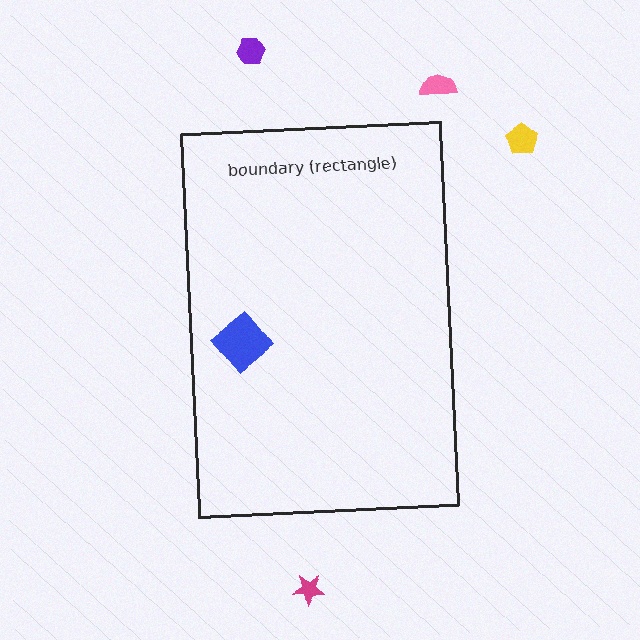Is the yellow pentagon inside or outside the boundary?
Outside.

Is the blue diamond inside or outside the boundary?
Inside.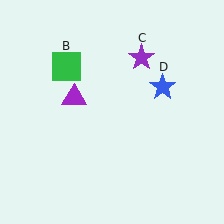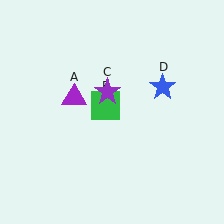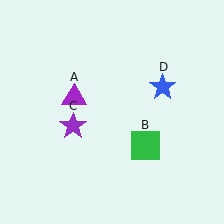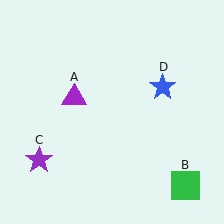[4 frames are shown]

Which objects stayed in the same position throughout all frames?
Purple triangle (object A) and blue star (object D) remained stationary.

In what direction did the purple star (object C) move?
The purple star (object C) moved down and to the left.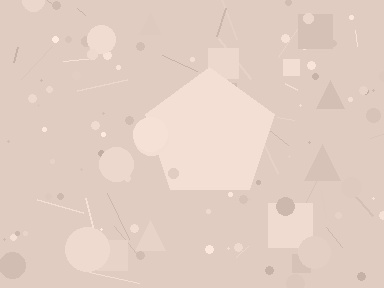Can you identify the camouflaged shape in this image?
The camouflaged shape is a pentagon.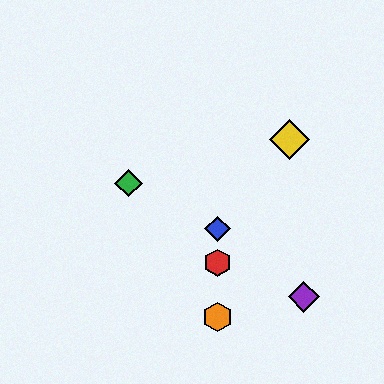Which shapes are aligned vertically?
The red hexagon, the blue diamond, the orange hexagon are aligned vertically.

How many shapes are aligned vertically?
3 shapes (the red hexagon, the blue diamond, the orange hexagon) are aligned vertically.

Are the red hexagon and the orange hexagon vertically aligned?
Yes, both are at x≈218.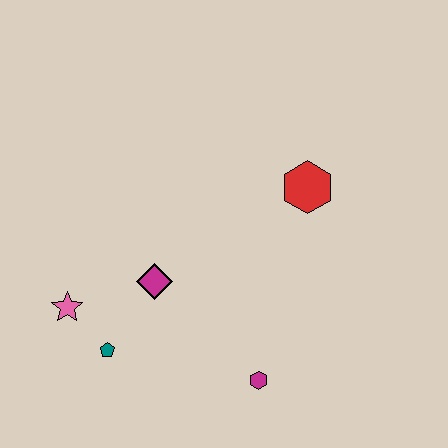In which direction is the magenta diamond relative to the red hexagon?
The magenta diamond is to the left of the red hexagon.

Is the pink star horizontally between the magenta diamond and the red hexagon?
No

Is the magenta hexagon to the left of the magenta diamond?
No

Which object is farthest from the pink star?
The red hexagon is farthest from the pink star.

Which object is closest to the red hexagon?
The magenta diamond is closest to the red hexagon.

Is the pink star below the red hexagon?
Yes